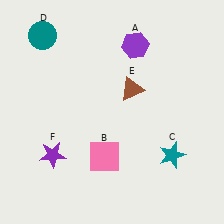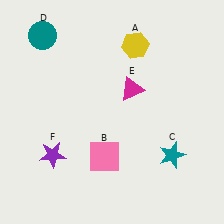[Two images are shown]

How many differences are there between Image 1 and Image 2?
There are 2 differences between the two images.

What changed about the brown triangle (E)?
In Image 1, E is brown. In Image 2, it changed to magenta.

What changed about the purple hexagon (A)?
In Image 1, A is purple. In Image 2, it changed to yellow.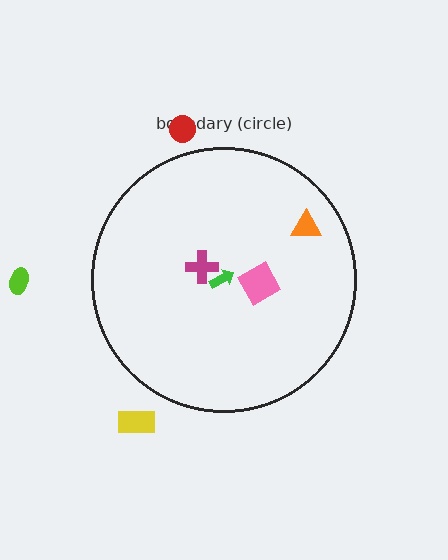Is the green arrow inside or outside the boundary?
Inside.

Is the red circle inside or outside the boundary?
Outside.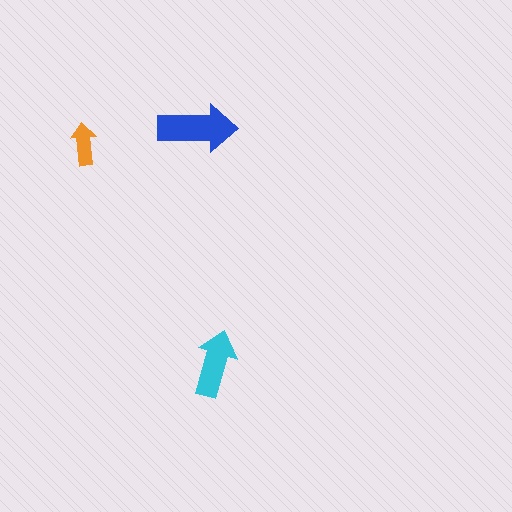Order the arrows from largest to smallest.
the blue one, the cyan one, the orange one.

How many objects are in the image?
There are 3 objects in the image.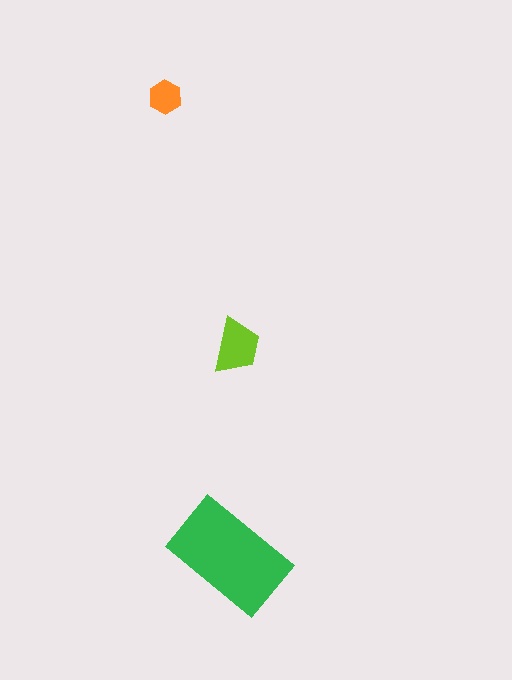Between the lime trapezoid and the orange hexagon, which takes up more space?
The lime trapezoid.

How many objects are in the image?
There are 3 objects in the image.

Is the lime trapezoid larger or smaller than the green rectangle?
Smaller.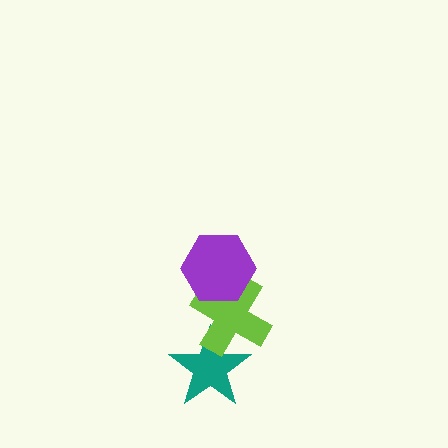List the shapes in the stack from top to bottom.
From top to bottom: the purple hexagon, the lime cross, the teal star.